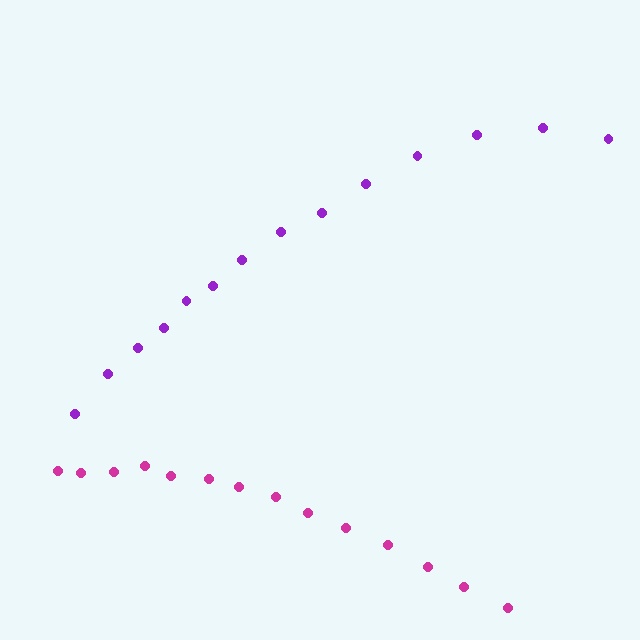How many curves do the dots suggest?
There are 2 distinct paths.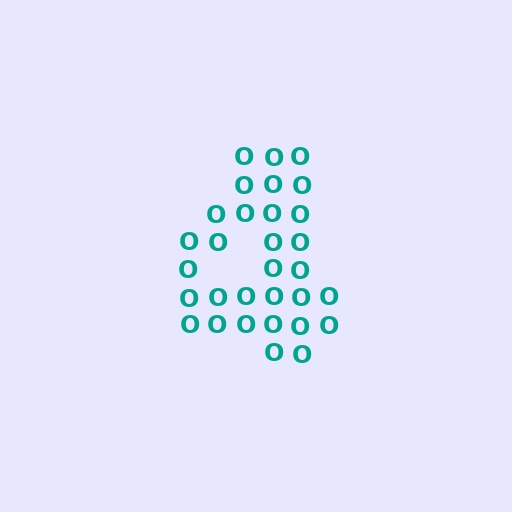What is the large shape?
The large shape is the digit 4.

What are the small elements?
The small elements are letter O's.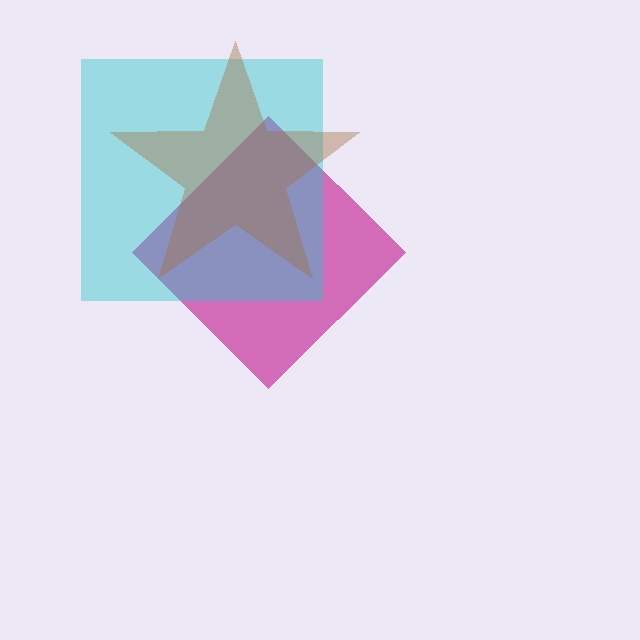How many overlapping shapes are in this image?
There are 3 overlapping shapes in the image.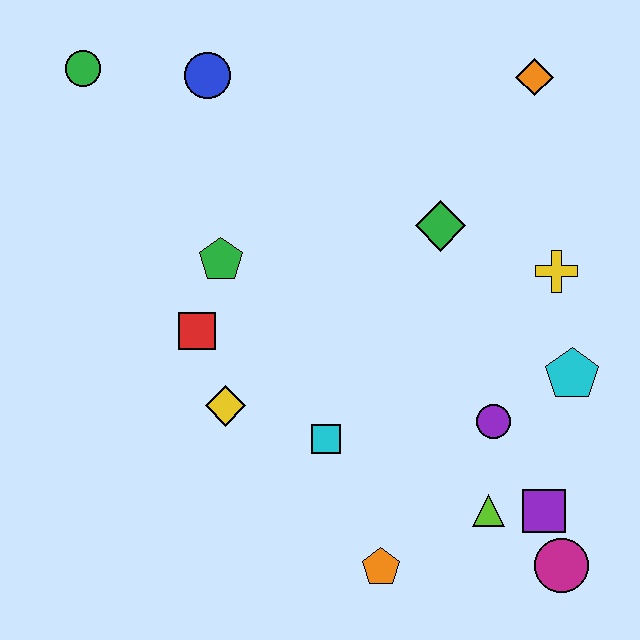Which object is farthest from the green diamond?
The green circle is farthest from the green diamond.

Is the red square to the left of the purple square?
Yes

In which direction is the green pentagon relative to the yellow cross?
The green pentagon is to the left of the yellow cross.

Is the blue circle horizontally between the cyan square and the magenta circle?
No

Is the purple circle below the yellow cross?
Yes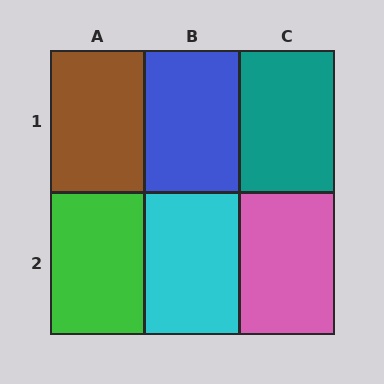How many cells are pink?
1 cell is pink.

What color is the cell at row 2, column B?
Cyan.